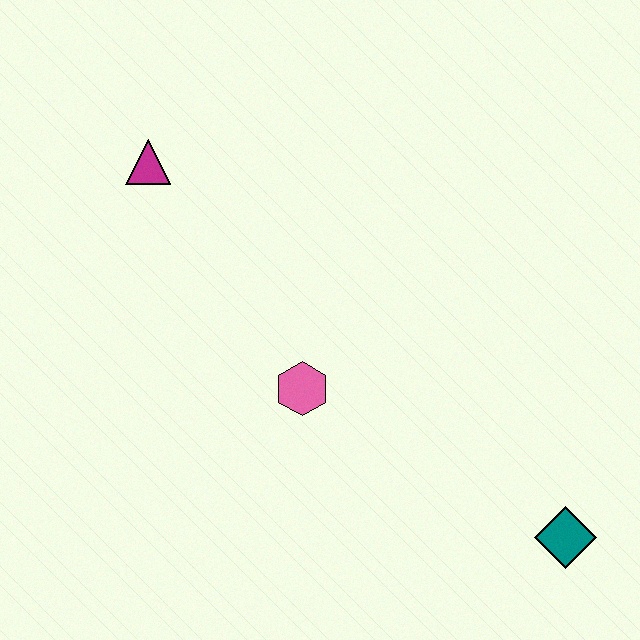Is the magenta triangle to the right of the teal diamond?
No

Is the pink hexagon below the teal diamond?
No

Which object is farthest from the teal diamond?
The magenta triangle is farthest from the teal diamond.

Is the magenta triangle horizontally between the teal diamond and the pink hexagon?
No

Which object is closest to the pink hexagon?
The magenta triangle is closest to the pink hexagon.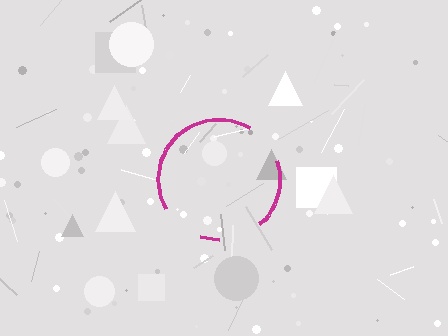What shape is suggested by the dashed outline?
The dashed outline suggests a circle.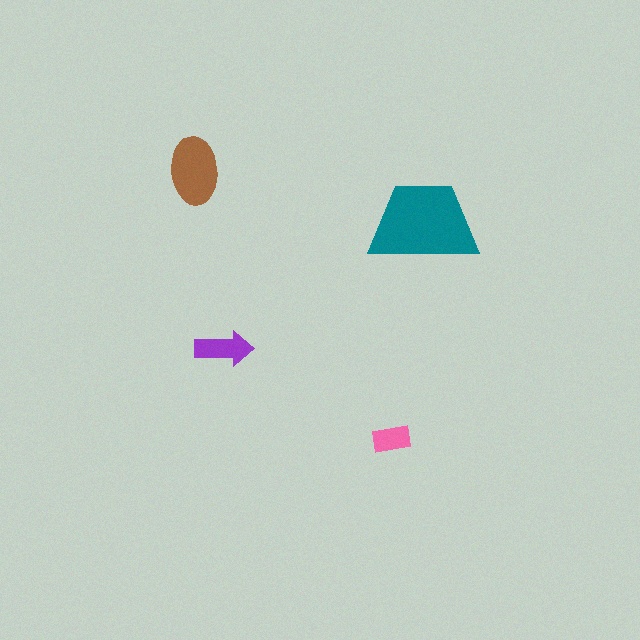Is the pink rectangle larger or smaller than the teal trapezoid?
Smaller.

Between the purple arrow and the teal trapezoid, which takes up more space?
The teal trapezoid.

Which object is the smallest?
The pink rectangle.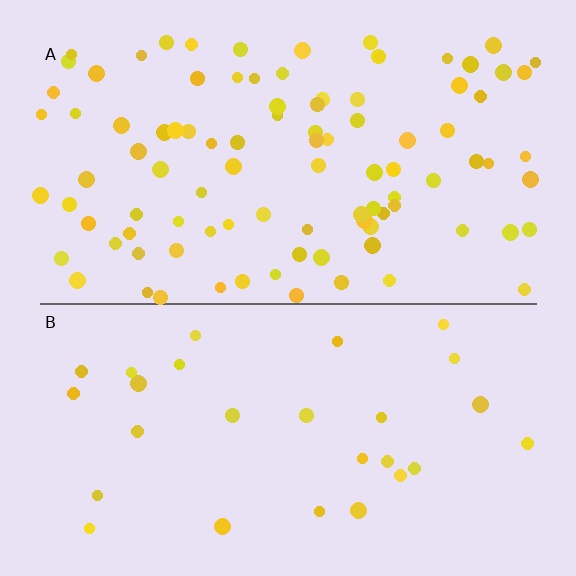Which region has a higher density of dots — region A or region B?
A (the top).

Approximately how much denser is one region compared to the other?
Approximately 3.4× — region A over region B.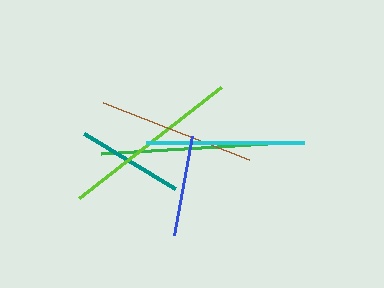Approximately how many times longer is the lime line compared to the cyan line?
The lime line is approximately 1.1 times the length of the cyan line.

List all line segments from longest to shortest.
From longest to shortest: lime, green, cyan, brown, teal, blue.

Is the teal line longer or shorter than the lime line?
The lime line is longer than the teal line.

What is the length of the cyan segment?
The cyan segment is approximately 158 pixels long.